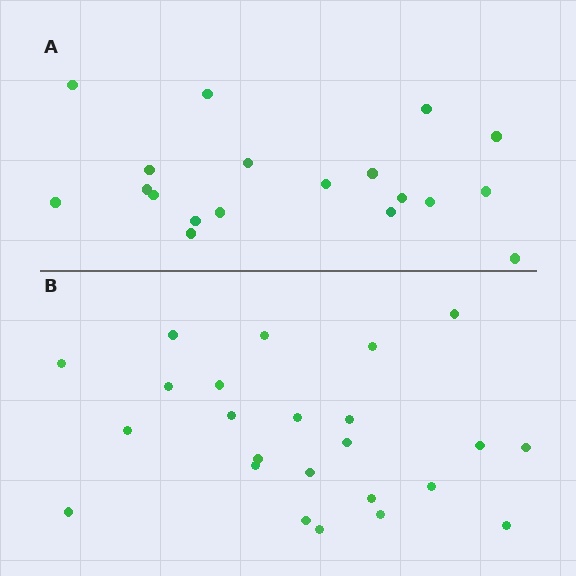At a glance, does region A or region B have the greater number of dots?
Region B (the bottom region) has more dots.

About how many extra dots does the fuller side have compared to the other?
Region B has about 5 more dots than region A.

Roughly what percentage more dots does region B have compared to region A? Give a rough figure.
About 25% more.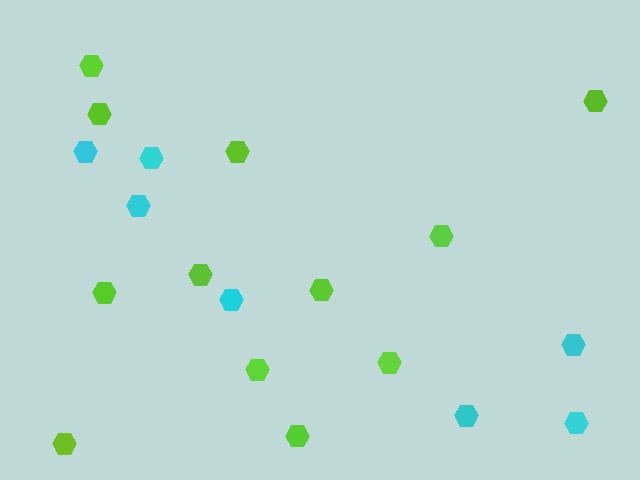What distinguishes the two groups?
There are 2 groups: one group of lime hexagons (12) and one group of cyan hexagons (7).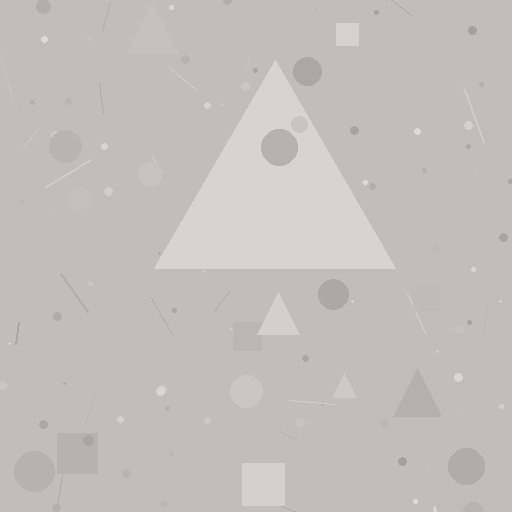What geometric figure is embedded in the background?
A triangle is embedded in the background.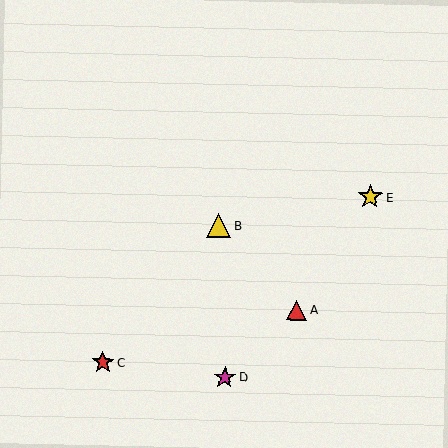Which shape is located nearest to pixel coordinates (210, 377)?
The magenta star (labeled D) at (225, 377) is nearest to that location.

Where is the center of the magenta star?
The center of the magenta star is at (225, 377).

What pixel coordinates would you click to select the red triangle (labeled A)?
Click at (297, 310) to select the red triangle A.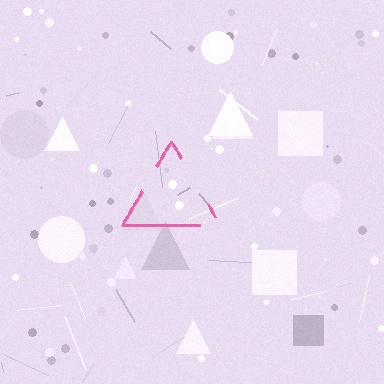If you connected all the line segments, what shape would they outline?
They would outline a triangle.